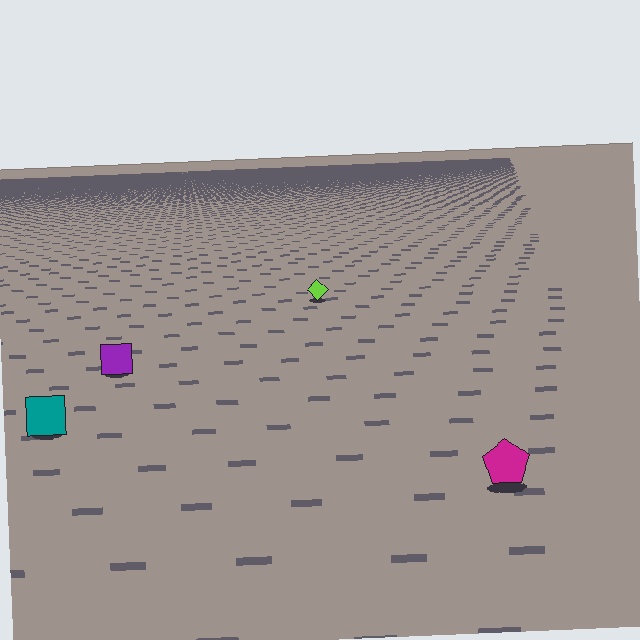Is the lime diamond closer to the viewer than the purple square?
No. The purple square is closer — you can tell from the texture gradient: the ground texture is coarser near it.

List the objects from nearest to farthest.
From nearest to farthest: the magenta pentagon, the teal square, the purple square, the lime diamond.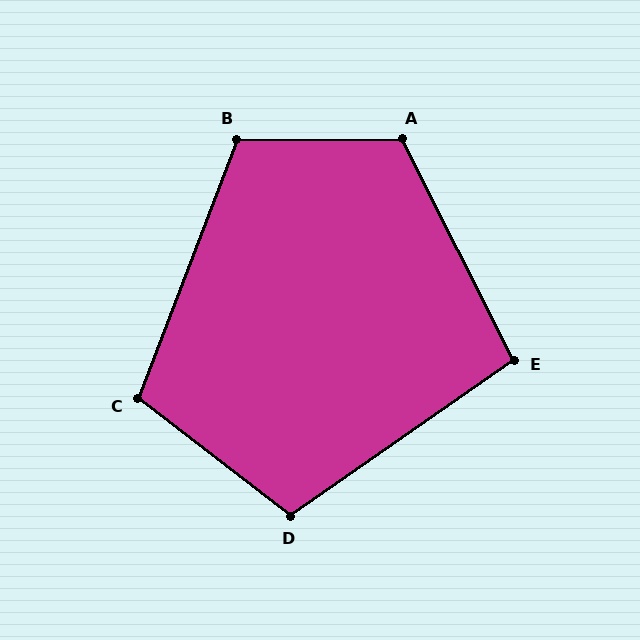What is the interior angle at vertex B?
Approximately 111 degrees (obtuse).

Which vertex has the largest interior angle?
A, at approximately 117 degrees.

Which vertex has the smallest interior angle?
E, at approximately 98 degrees.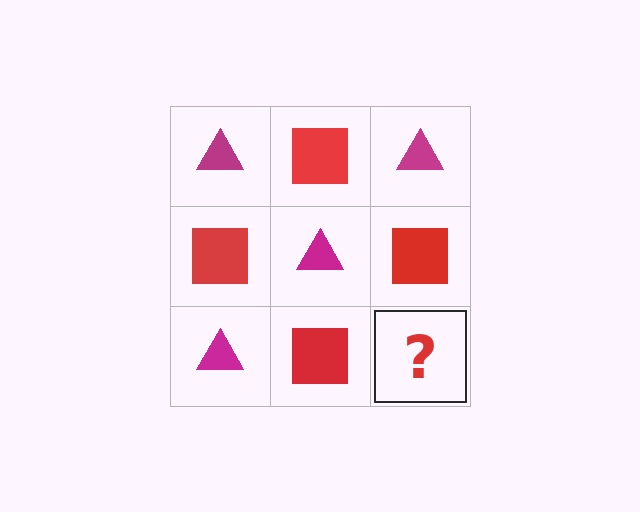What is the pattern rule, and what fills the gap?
The rule is that it alternates magenta triangle and red square in a checkerboard pattern. The gap should be filled with a magenta triangle.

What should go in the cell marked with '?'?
The missing cell should contain a magenta triangle.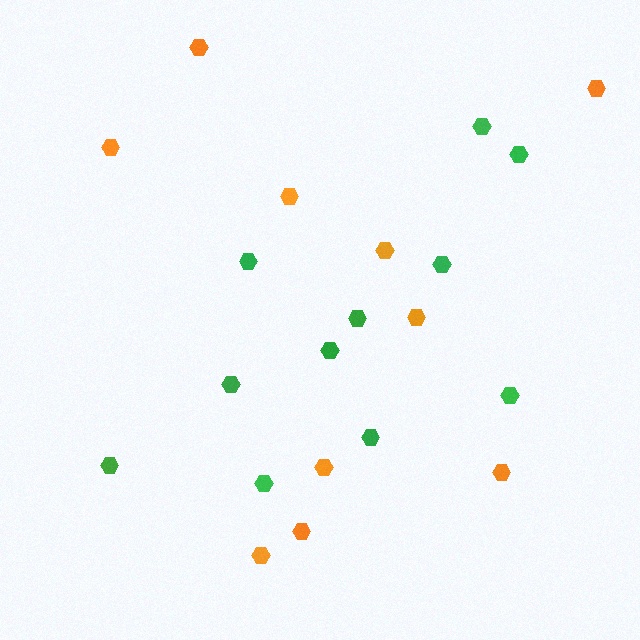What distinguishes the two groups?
There are 2 groups: one group of green hexagons (11) and one group of orange hexagons (10).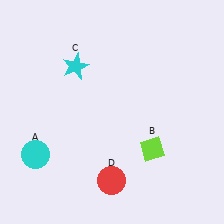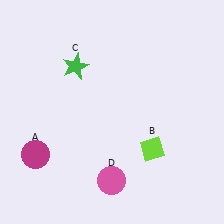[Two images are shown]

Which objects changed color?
A changed from cyan to magenta. C changed from cyan to green. D changed from red to pink.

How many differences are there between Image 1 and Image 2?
There are 3 differences between the two images.